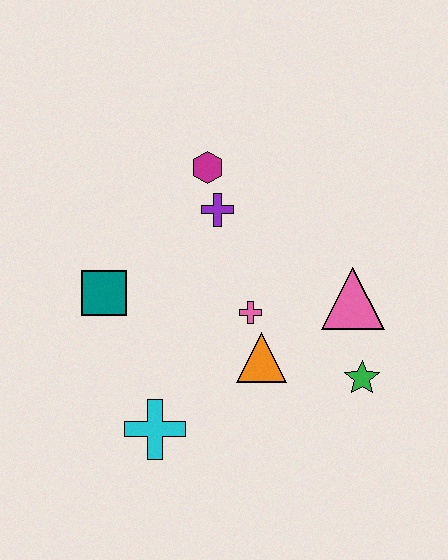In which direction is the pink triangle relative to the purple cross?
The pink triangle is to the right of the purple cross.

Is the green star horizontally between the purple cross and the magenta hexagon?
No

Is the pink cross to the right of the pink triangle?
No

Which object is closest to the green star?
The pink triangle is closest to the green star.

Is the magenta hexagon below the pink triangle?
No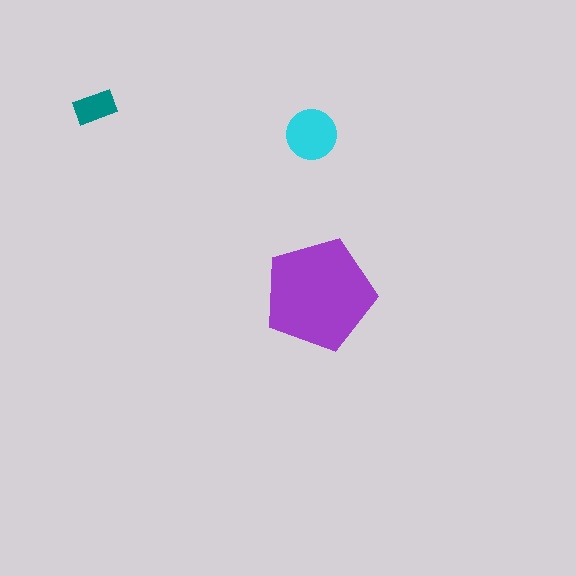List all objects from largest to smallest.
The purple pentagon, the cyan circle, the teal rectangle.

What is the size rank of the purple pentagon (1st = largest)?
1st.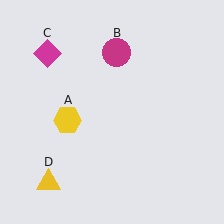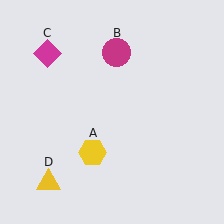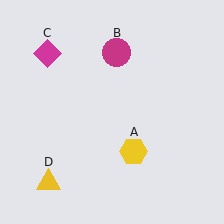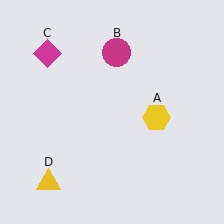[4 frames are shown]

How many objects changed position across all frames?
1 object changed position: yellow hexagon (object A).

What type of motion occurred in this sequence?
The yellow hexagon (object A) rotated counterclockwise around the center of the scene.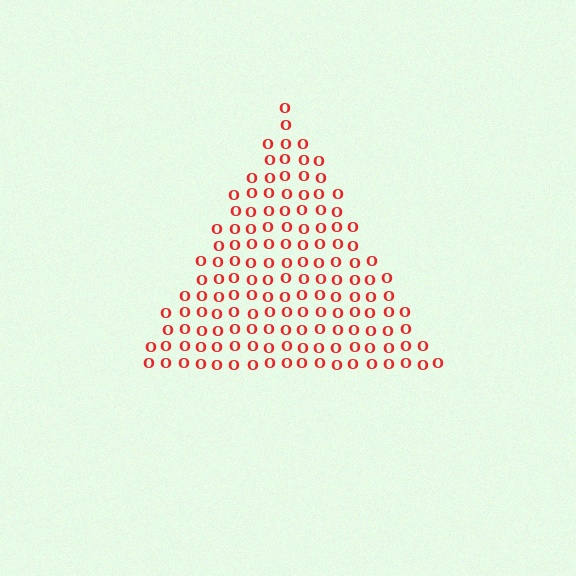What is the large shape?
The large shape is a triangle.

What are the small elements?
The small elements are letter O's.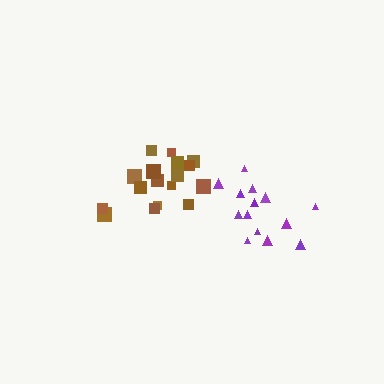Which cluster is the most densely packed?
Purple.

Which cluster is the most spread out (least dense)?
Brown.